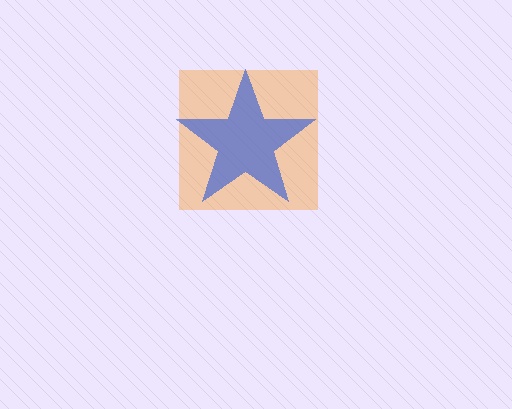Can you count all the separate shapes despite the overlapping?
Yes, there are 2 separate shapes.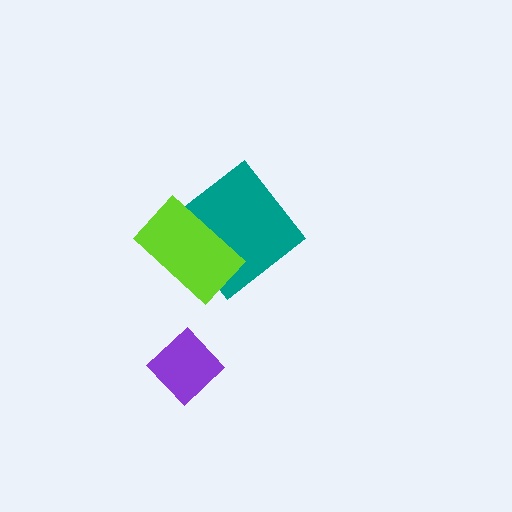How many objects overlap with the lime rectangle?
1 object overlaps with the lime rectangle.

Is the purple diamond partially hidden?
No, no other shape covers it.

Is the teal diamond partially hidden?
Yes, it is partially covered by another shape.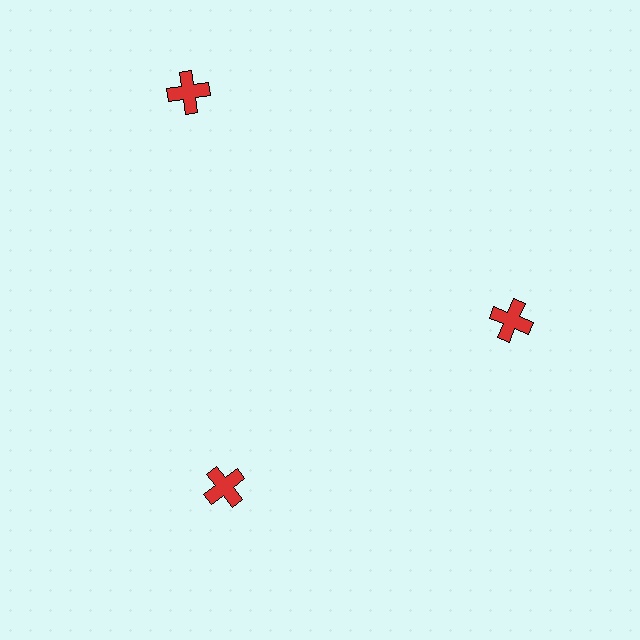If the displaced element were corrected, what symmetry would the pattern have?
It would have 3-fold rotational symmetry — the pattern would map onto itself every 120 degrees.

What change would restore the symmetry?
The symmetry would be restored by moving it inward, back onto the ring so that all 3 crosses sit at equal angles and equal distance from the center.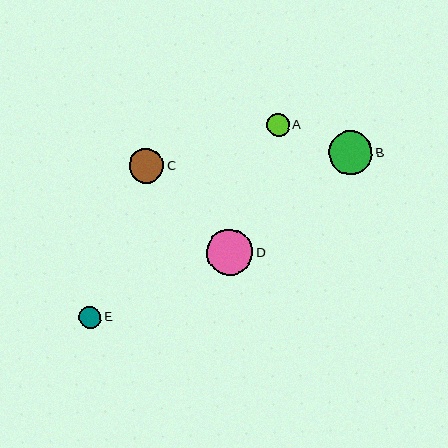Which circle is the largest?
Circle D is the largest with a size of approximately 46 pixels.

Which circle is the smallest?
Circle E is the smallest with a size of approximately 22 pixels.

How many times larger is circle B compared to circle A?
Circle B is approximately 1.9 times the size of circle A.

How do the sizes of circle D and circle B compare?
Circle D and circle B are approximately the same size.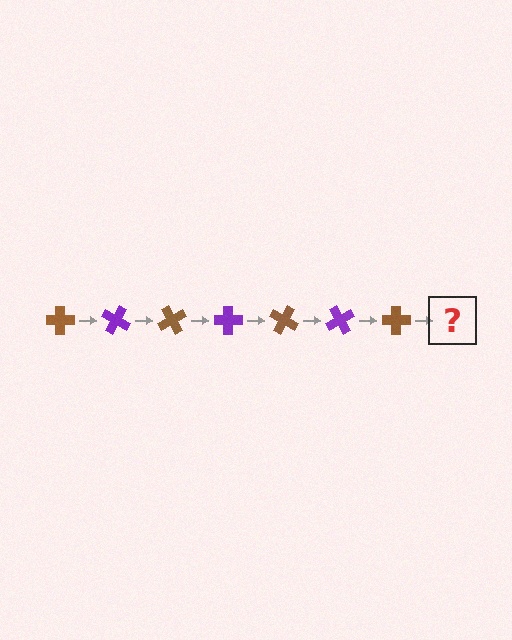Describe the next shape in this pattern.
It should be a purple cross, rotated 210 degrees from the start.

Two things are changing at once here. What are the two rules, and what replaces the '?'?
The two rules are that it rotates 30 degrees each step and the color cycles through brown and purple. The '?' should be a purple cross, rotated 210 degrees from the start.